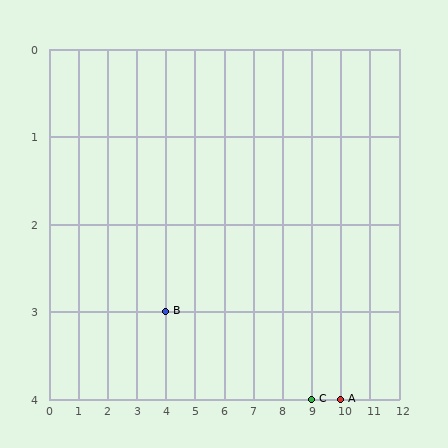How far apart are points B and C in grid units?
Points B and C are 5 columns and 1 row apart (about 5.1 grid units diagonally).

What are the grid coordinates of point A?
Point A is at grid coordinates (10, 4).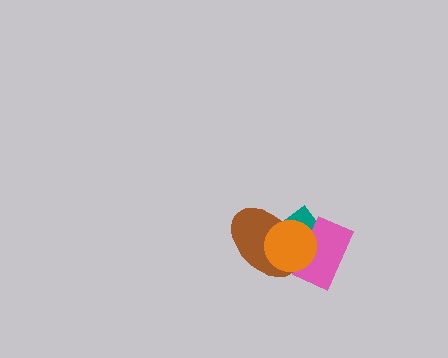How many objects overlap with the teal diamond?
3 objects overlap with the teal diamond.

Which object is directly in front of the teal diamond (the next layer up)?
The pink rectangle is directly in front of the teal diamond.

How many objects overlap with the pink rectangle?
3 objects overlap with the pink rectangle.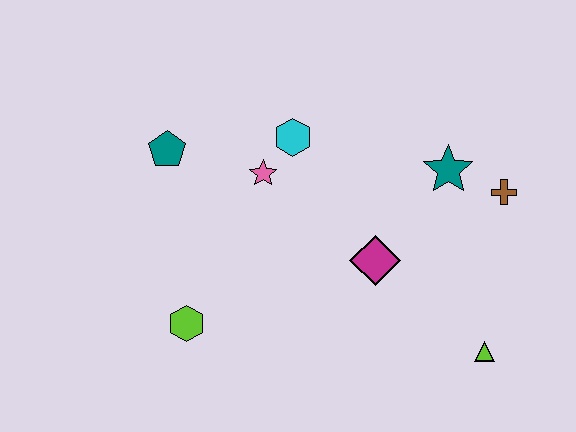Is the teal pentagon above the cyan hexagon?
No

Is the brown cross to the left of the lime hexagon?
No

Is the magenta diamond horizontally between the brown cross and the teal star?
No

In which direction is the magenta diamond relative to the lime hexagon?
The magenta diamond is to the right of the lime hexagon.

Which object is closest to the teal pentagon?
The pink star is closest to the teal pentagon.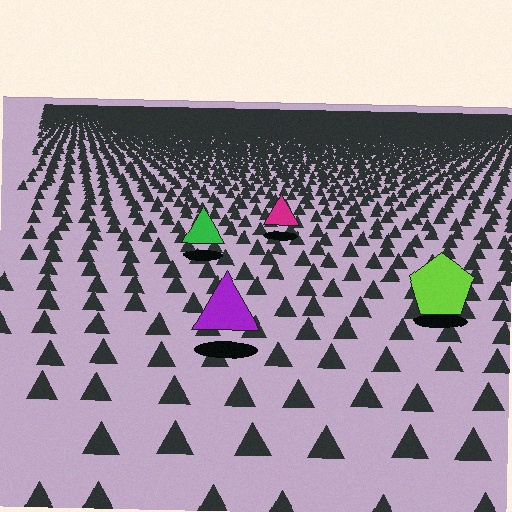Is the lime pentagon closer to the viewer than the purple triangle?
No. The purple triangle is closer — you can tell from the texture gradient: the ground texture is coarser near it.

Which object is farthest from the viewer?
The magenta triangle is farthest from the viewer. It appears smaller and the ground texture around it is denser.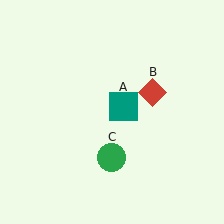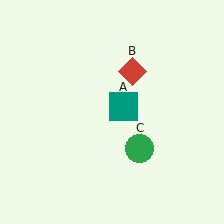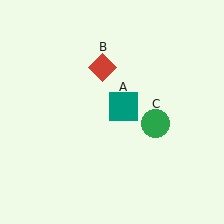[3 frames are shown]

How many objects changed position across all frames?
2 objects changed position: red diamond (object B), green circle (object C).